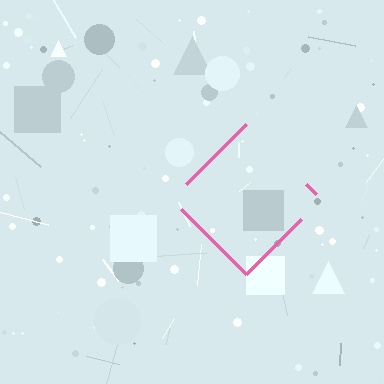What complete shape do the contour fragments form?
The contour fragments form a diamond.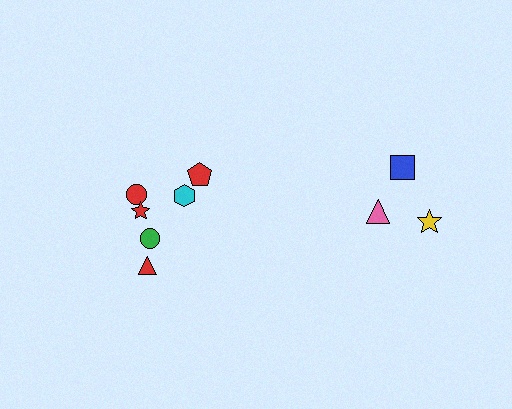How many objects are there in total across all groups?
There are 9 objects.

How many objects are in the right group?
There are 3 objects.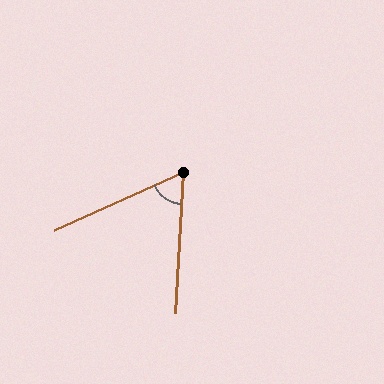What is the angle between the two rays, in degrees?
Approximately 63 degrees.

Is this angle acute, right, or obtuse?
It is acute.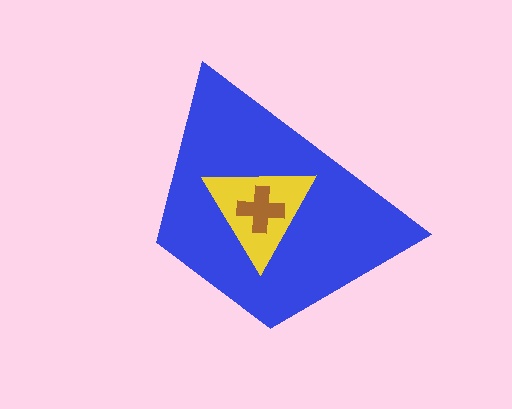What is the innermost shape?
The brown cross.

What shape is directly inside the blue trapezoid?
The yellow triangle.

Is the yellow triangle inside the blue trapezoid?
Yes.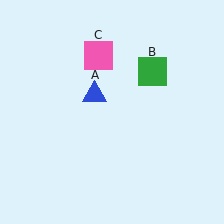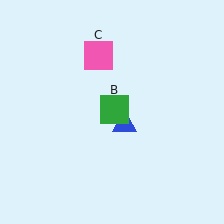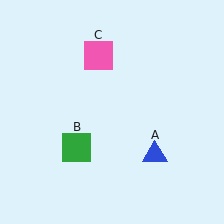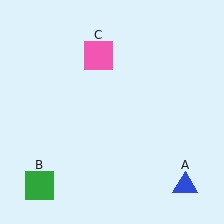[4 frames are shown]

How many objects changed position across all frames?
2 objects changed position: blue triangle (object A), green square (object B).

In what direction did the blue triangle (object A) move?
The blue triangle (object A) moved down and to the right.